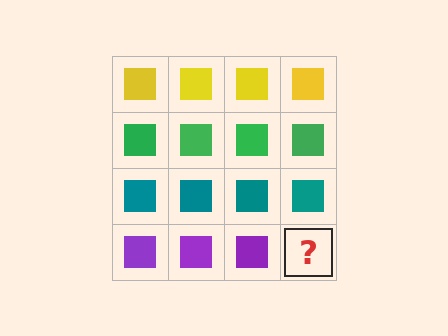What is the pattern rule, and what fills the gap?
The rule is that each row has a consistent color. The gap should be filled with a purple square.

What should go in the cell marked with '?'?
The missing cell should contain a purple square.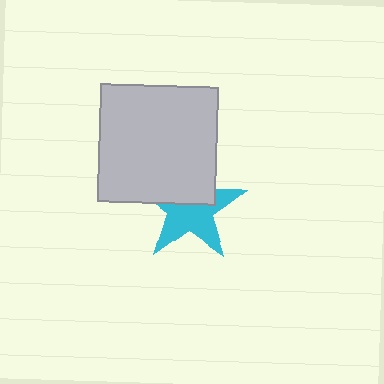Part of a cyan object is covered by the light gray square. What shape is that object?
It is a star.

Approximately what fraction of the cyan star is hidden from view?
Roughly 43% of the cyan star is hidden behind the light gray square.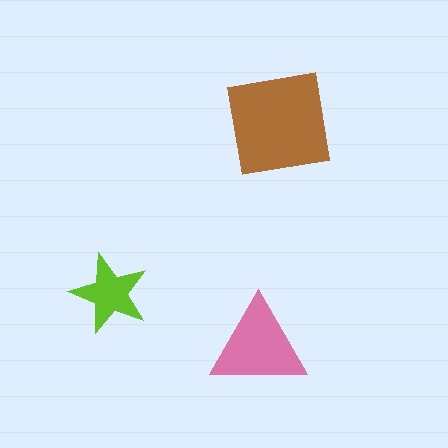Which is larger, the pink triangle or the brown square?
The brown square.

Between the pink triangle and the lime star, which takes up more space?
The pink triangle.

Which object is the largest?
The brown square.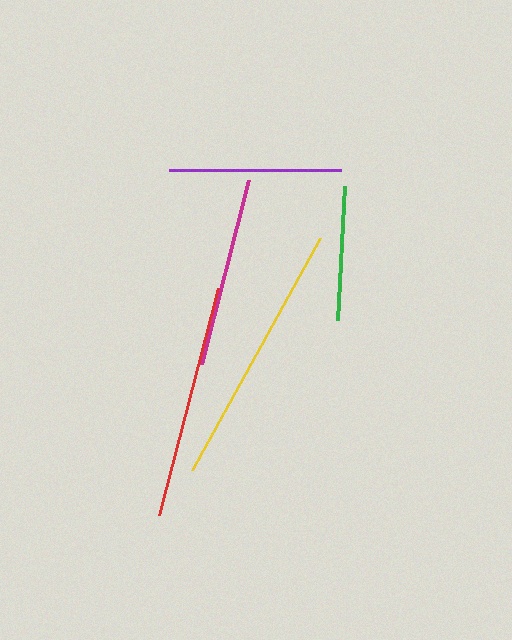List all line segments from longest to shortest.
From longest to shortest: yellow, red, magenta, purple, green.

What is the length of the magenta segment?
The magenta segment is approximately 190 pixels long.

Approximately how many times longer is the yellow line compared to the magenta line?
The yellow line is approximately 1.4 times the length of the magenta line.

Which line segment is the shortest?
The green line is the shortest at approximately 134 pixels.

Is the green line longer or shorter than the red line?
The red line is longer than the green line.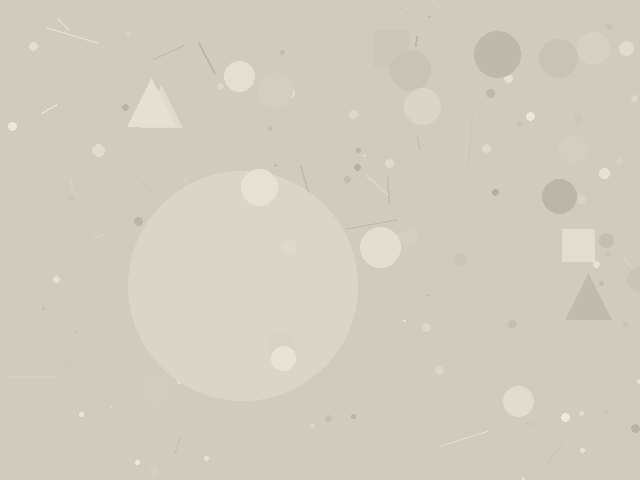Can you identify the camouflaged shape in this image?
The camouflaged shape is a circle.